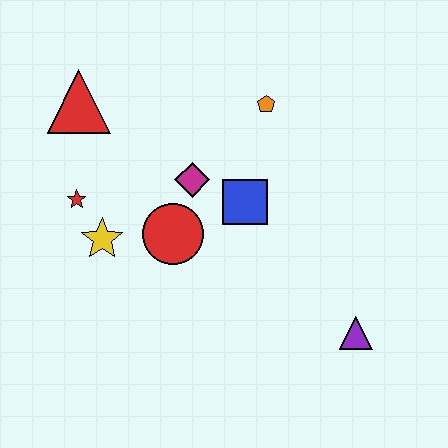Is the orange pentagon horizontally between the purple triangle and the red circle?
Yes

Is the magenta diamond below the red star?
No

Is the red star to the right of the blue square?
No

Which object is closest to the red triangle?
The red star is closest to the red triangle.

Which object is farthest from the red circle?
The purple triangle is farthest from the red circle.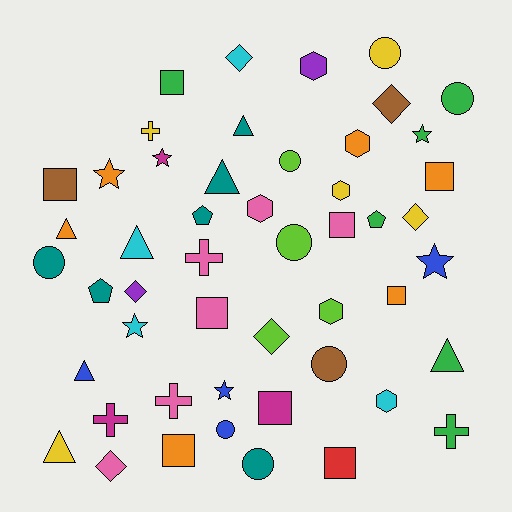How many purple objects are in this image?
There are 2 purple objects.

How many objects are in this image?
There are 50 objects.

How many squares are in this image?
There are 9 squares.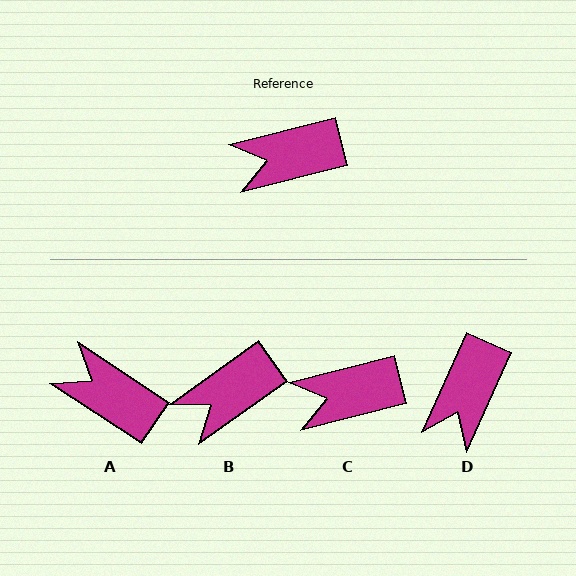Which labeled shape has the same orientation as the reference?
C.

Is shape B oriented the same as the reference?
No, it is off by about 21 degrees.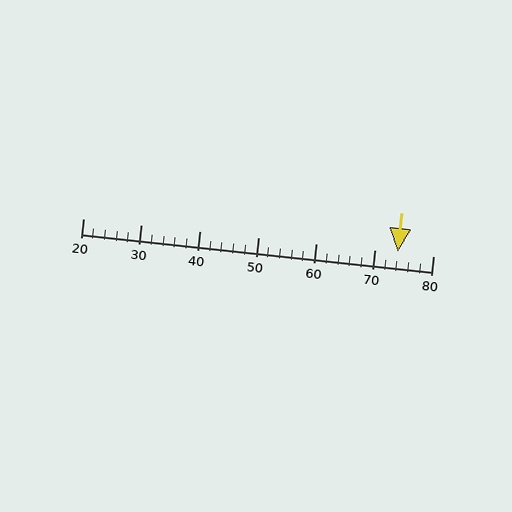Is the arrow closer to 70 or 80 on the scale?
The arrow is closer to 70.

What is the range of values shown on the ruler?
The ruler shows values from 20 to 80.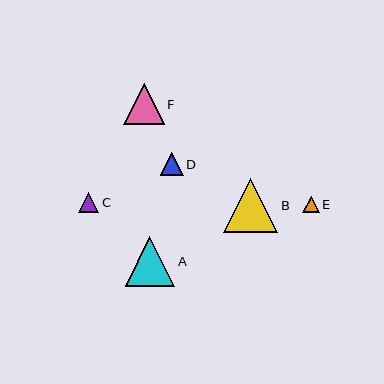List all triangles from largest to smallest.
From largest to smallest: B, A, F, D, C, E.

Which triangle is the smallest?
Triangle E is the smallest with a size of approximately 16 pixels.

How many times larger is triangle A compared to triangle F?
Triangle A is approximately 1.2 times the size of triangle F.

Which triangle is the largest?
Triangle B is the largest with a size of approximately 55 pixels.